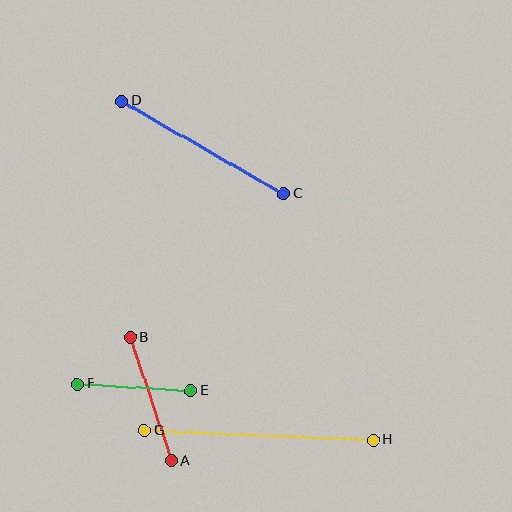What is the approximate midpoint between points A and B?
The midpoint is at approximately (151, 399) pixels.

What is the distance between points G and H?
The distance is approximately 229 pixels.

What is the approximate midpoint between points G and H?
The midpoint is at approximately (259, 435) pixels.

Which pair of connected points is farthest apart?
Points G and H are farthest apart.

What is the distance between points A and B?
The distance is approximately 130 pixels.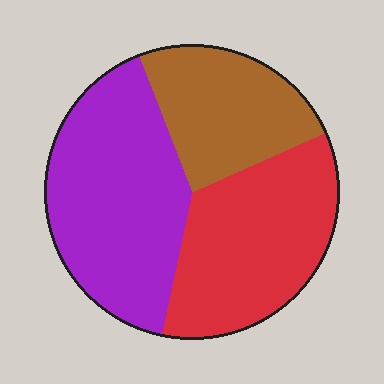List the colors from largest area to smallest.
From largest to smallest: purple, red, brown.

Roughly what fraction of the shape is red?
Red takes up about one third (1/3) of the shape.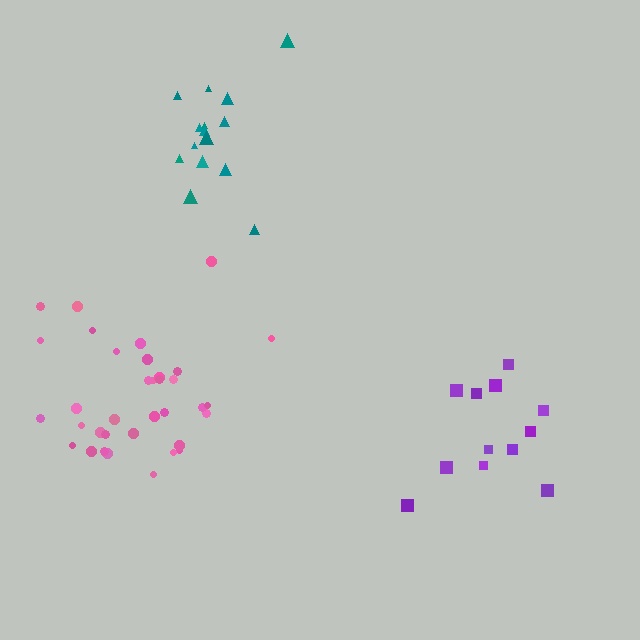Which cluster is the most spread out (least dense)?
Purple.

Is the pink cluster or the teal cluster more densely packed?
Pink.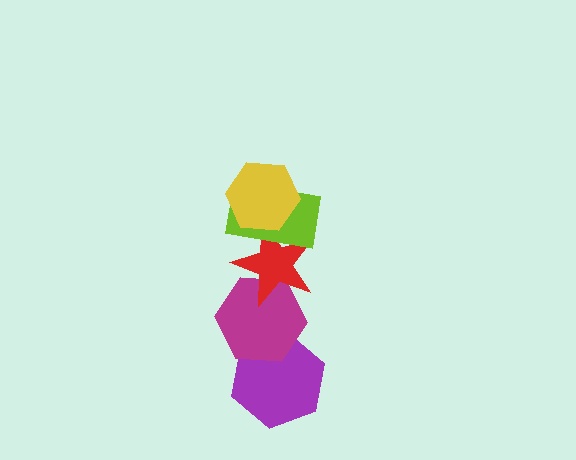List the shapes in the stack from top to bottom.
From top to bottom: the yellow hexagon, the lime rectangle, the red star, the magenta hexagon, the purple hexagon.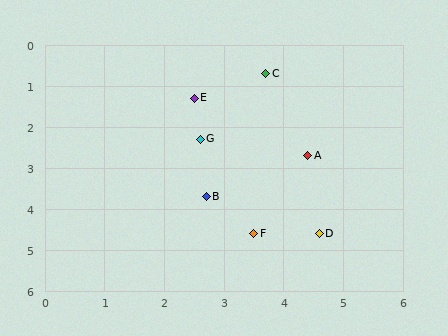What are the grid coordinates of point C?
Point C is at approximately (3.7, 0.7).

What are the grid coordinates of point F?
Point F is at approximately (3.5, 4.6).